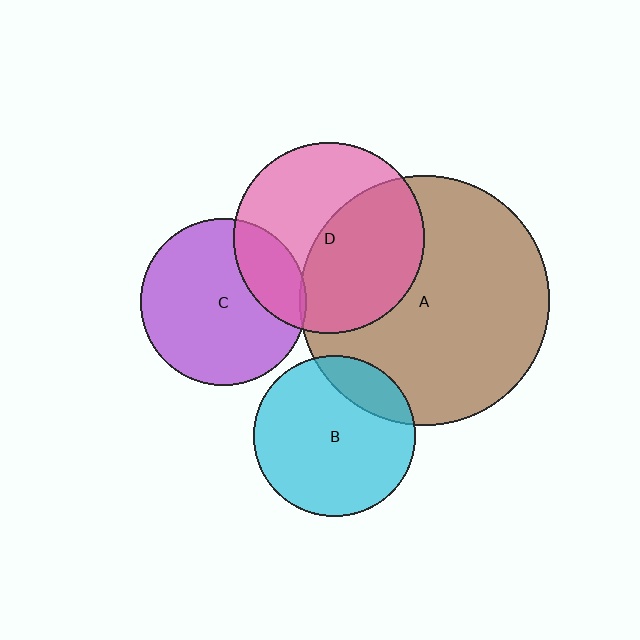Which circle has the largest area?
Circle A (brown).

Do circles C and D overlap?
Yes.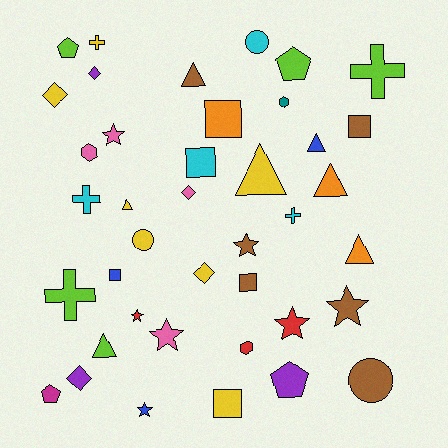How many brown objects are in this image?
There are 6 brown objects.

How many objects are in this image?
There are 40 objects.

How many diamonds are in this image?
There are 5 diamonds.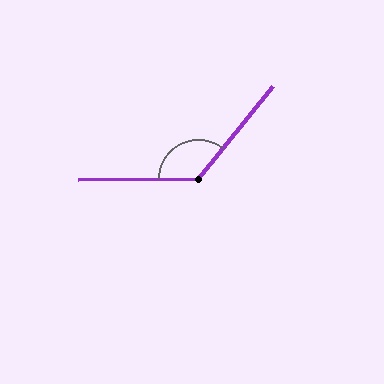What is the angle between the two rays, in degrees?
Approximately 130 degrees.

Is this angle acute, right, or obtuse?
It is obtuse.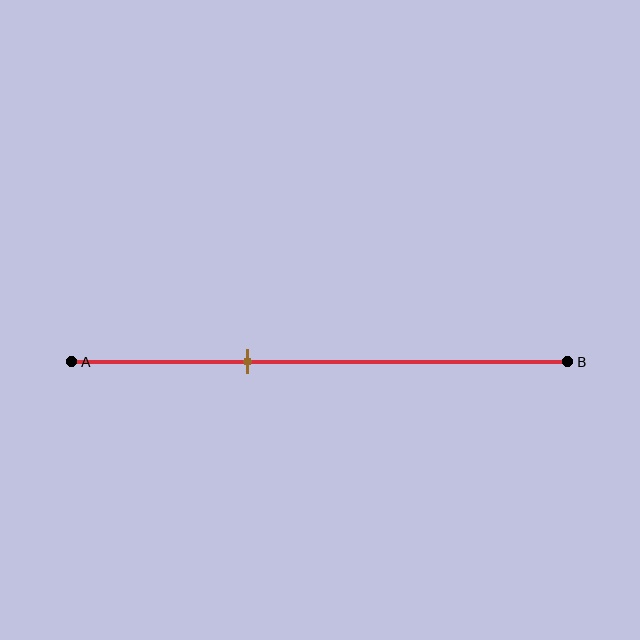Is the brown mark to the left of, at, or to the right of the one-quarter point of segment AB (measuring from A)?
The brown mark is to the right of the one-quarter point of segment AB.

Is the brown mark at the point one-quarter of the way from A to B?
No, the mark is at about 35% from A, not at the 25% one-quarter point.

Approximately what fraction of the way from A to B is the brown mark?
The brown mark is approximately 35% of the way from A to B.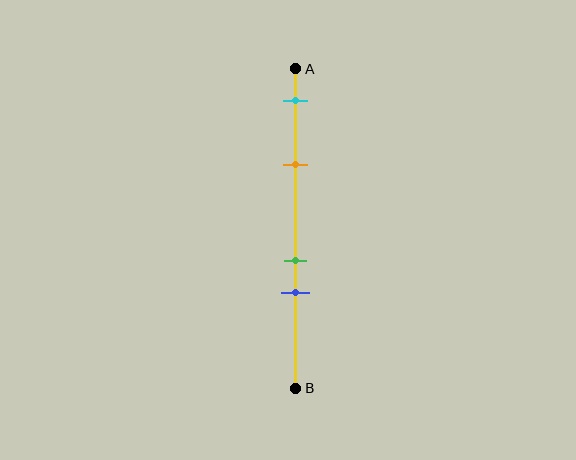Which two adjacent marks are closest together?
The green and blue marks are the closest adjacent pair.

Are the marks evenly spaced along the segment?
No, the marks are not evenly spaced.